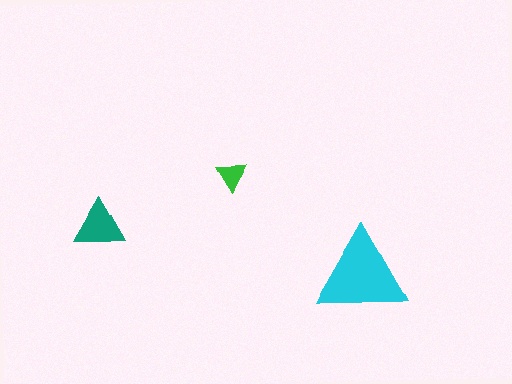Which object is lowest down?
The cyan triangle is bottommost.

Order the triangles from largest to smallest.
the cyan one, the teal one, the green one.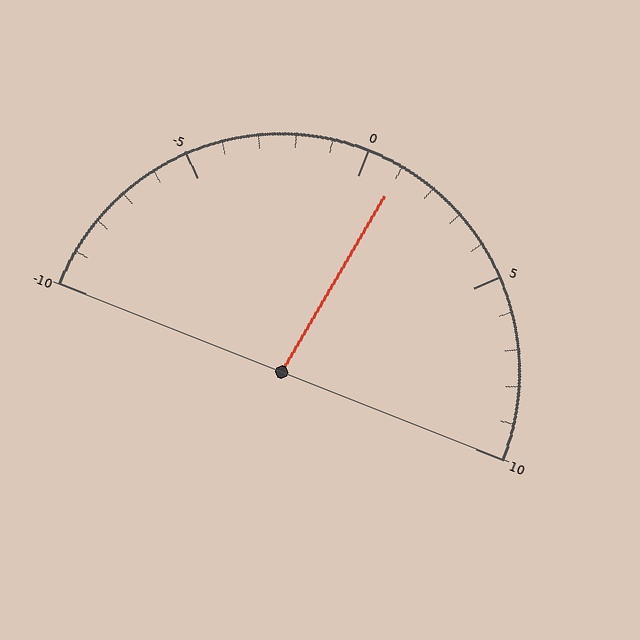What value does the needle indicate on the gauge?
The needle indicates approximately 1.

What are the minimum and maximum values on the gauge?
The gauge ranges from -10 to 10.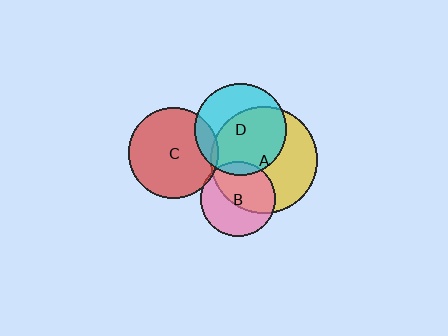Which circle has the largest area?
Circle A (yellow).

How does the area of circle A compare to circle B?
Approximately 2.0 times.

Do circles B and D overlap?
Yes.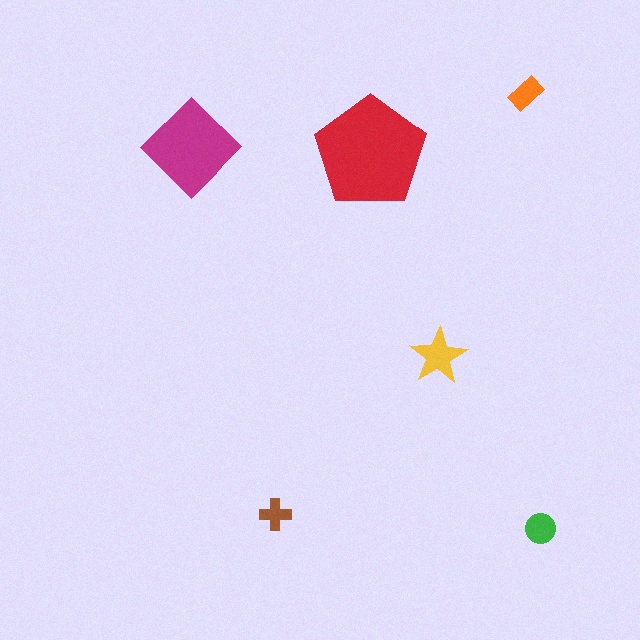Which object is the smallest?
The brown cross.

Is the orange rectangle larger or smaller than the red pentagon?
Smaller.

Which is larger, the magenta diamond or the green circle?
The magenta diamond.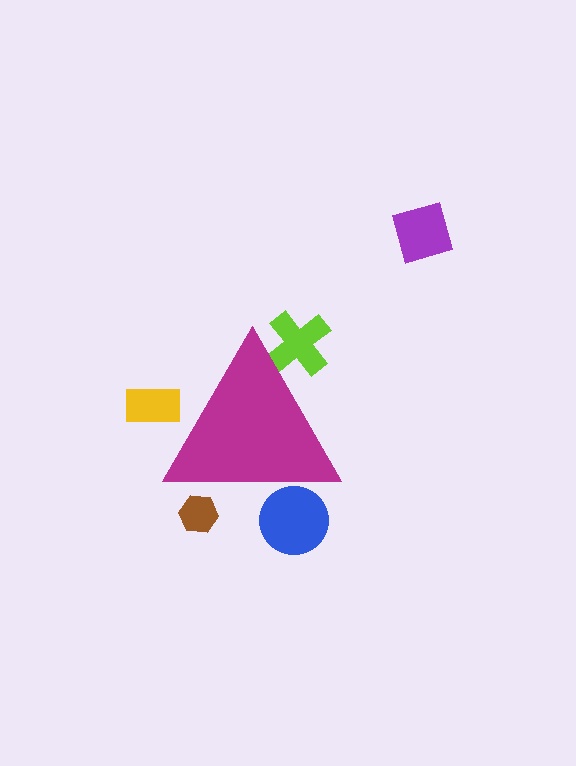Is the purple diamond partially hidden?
No, the purple diamond is fully visible.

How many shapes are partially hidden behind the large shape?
4 shapes are partially hidden.